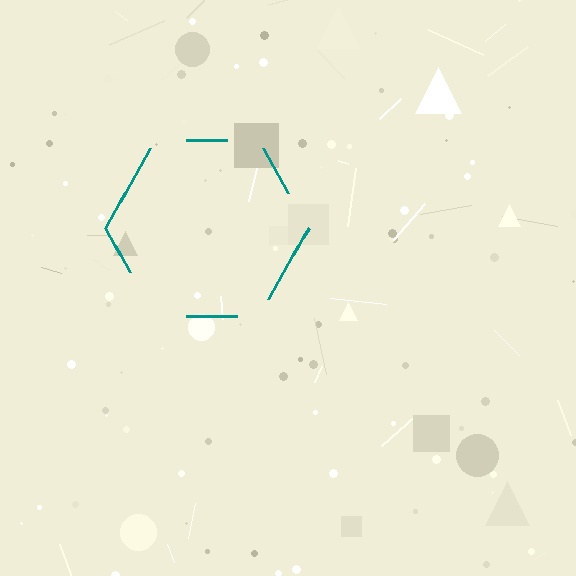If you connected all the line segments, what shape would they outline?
They would outline a hexagon.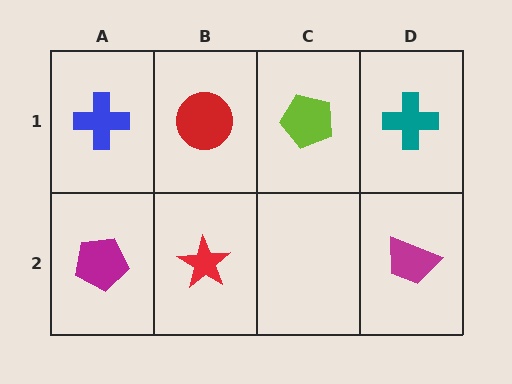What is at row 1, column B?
A red circle.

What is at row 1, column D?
A teal cross.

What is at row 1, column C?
A lime pentagon.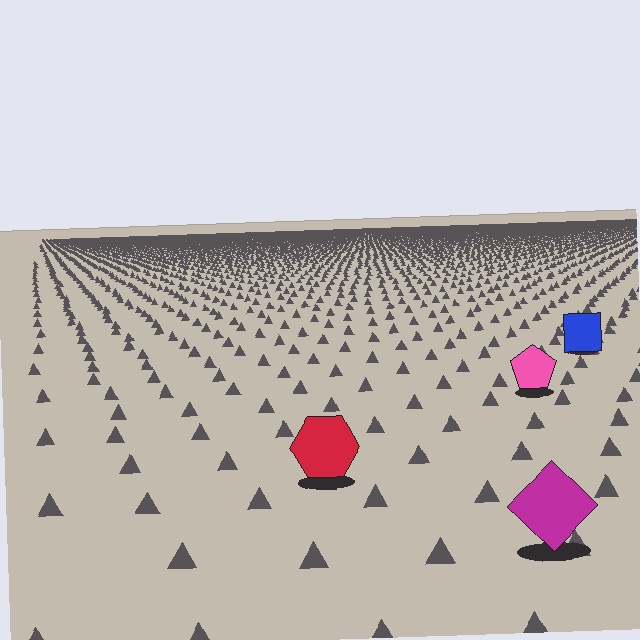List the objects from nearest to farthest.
From nearest to farthest: the magenta diamond, the red hexagon, the pink pentagon, the blue square.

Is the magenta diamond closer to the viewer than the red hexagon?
Yes. The magenta diamond is closer — you can tell from the texture gradient: the ground texture is coarser near it.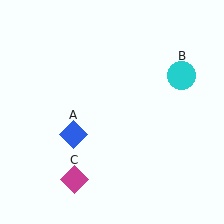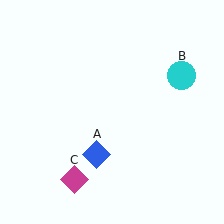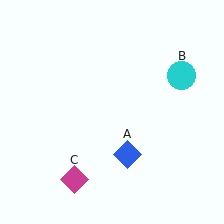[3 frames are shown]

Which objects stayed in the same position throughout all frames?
Cyan circle (object B) and magenta diamond (object C) remained stationary.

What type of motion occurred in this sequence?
The blue diamond (object A) rotated counterclockwise around the center of the scene.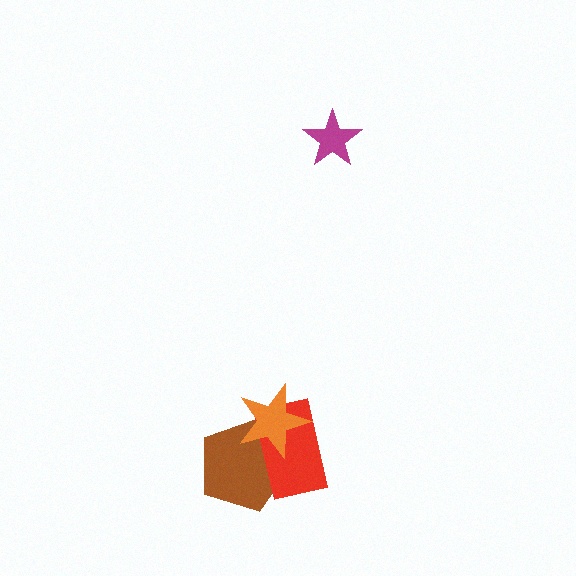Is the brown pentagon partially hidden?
Yes, it is partially covered by another shape.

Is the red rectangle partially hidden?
Yes, it is partially covered by another shape.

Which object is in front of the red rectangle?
The orange star is in front of the red rectangle.